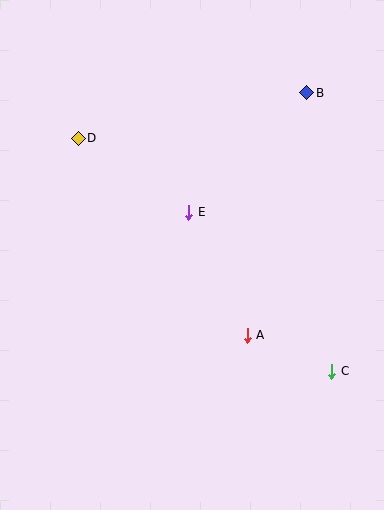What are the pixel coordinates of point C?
Point C is at (332, 371).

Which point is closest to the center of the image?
Point E at (189, 212) is closest to the center.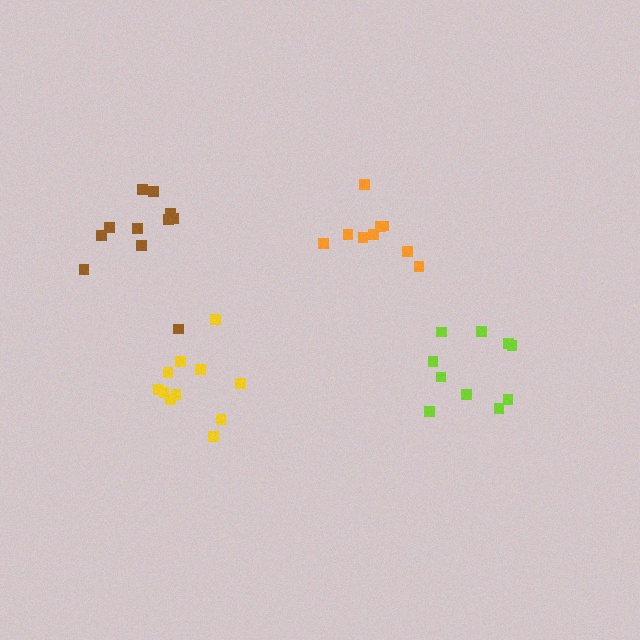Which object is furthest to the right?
The lime cluster is rightmost.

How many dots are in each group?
Group 1: 11 dots, Group 2: 11 dots, Group 3: 10 dots, Group 4: 9 dots (41 total).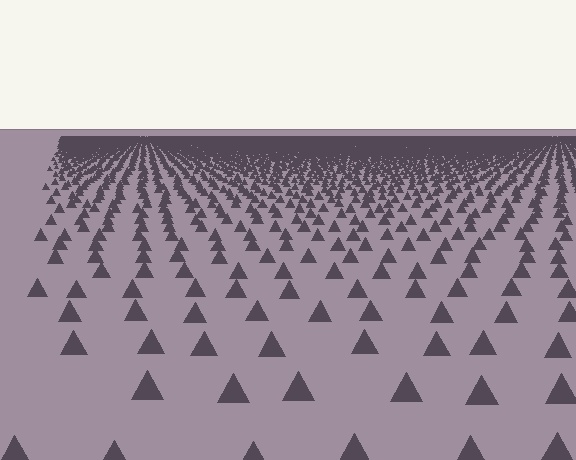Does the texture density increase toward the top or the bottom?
Density increases toward the top.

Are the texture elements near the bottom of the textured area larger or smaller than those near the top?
Larger. Near the bottom, elements are closer to the viewer and appear at a bigger on-screen size.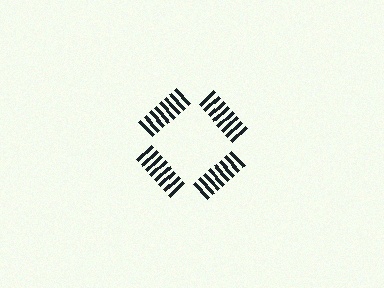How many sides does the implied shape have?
4 sides — the line-ends trace a square.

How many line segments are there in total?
32 — 8 along each of the 4 edges.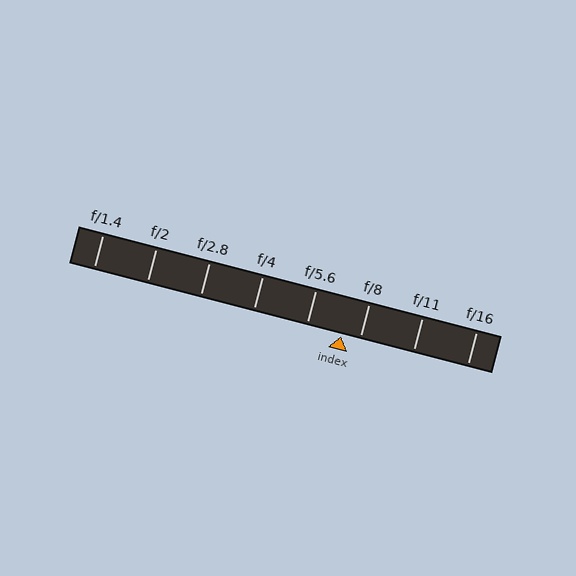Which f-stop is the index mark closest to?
The index mark is closest to f/8.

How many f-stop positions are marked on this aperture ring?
There are 8 f-stop positions marked.